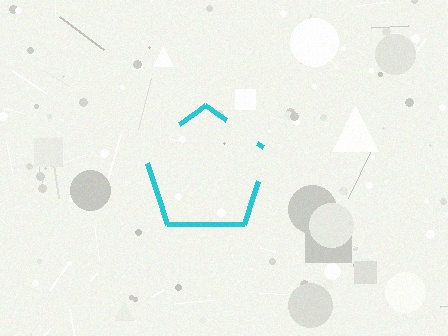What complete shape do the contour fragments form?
The contour fragments form a pentagon.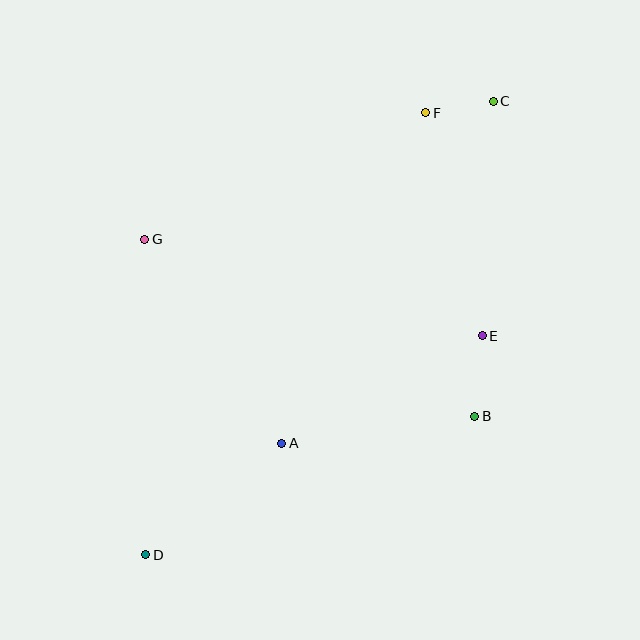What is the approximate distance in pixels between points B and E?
The distance between B and E is approximately 81 pixels.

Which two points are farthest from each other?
Points C and D are farthest from each other.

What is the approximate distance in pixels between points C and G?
The distance between C and G is approximately 375 pixels.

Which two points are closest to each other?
Points C and F are closest to each other.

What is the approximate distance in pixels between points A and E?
The distance between A and E is approximately 227 pixels.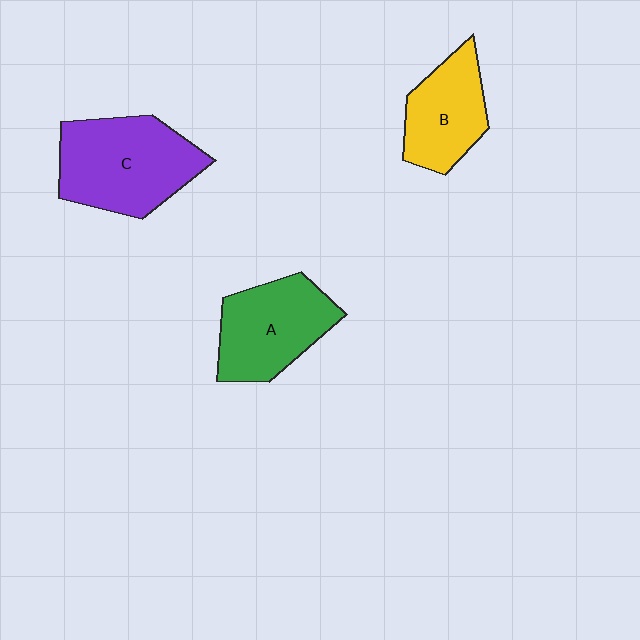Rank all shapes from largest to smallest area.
From largest to smallest: C (purple), A (green), B (yellow).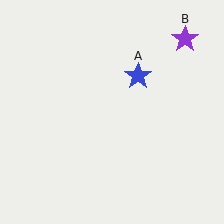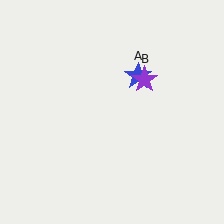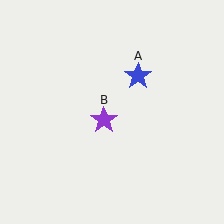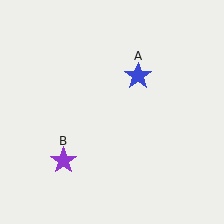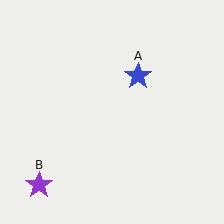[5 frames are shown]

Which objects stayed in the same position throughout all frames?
Blue star (object A) remained stationary.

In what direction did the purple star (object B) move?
The purple star (object B) moved down and to the left.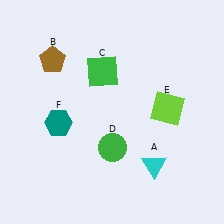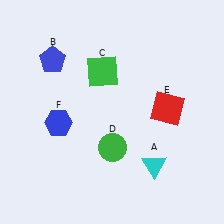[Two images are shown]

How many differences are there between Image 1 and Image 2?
There are 3 differences between the two images.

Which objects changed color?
B changed from brown to blue. E changed from lime to red. F changed from teal to blue.